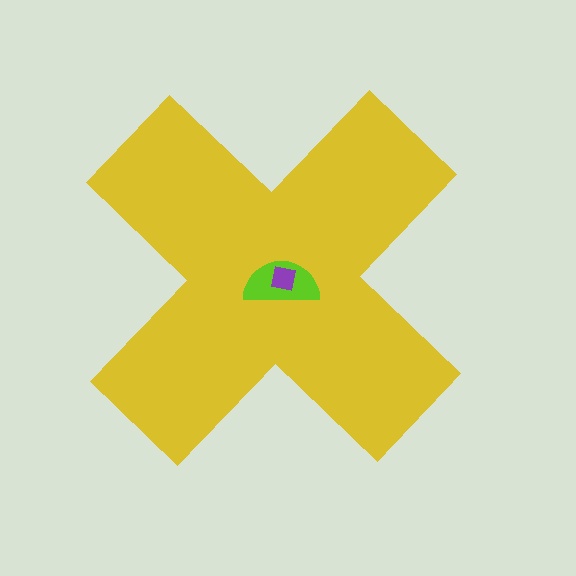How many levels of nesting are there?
3.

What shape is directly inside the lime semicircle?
The purple square.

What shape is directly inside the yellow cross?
The lime semicircle.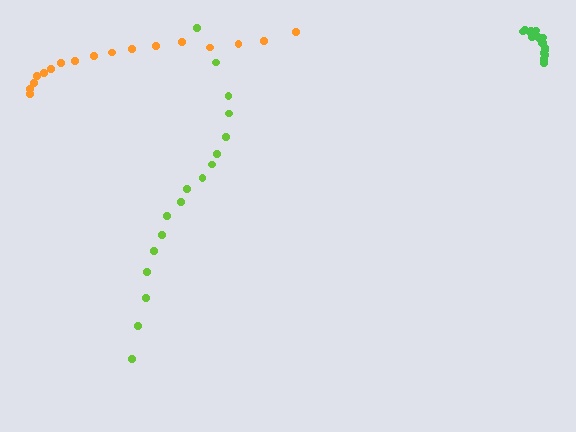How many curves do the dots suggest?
There are 3 distinct paths.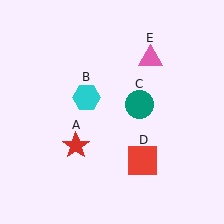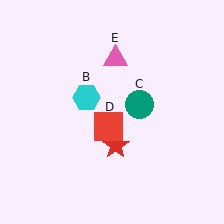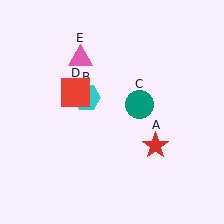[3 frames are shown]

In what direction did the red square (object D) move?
The red square (object D) moved up and to the left.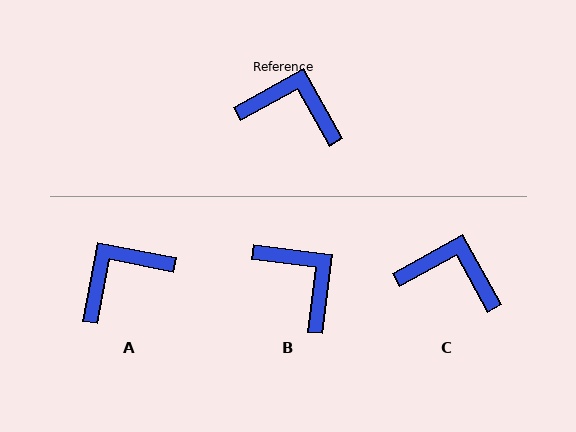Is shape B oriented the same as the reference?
No, it is off by about 36 degrees.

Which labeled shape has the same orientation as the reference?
C.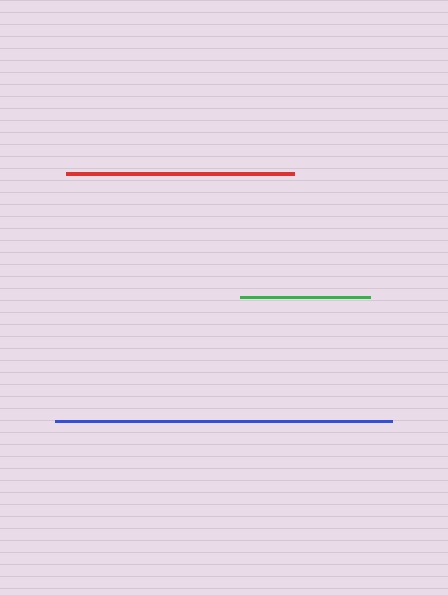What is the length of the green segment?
The green segment is approximately 131 pixels long.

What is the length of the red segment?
The red segment is approximately 228 pixels long.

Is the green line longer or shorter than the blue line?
The blue line is longer than the green line.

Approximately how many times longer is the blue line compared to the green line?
The blue line is approximately 2.6 times the length of the green line.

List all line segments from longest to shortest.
From longest to shortest: blue, red, green.